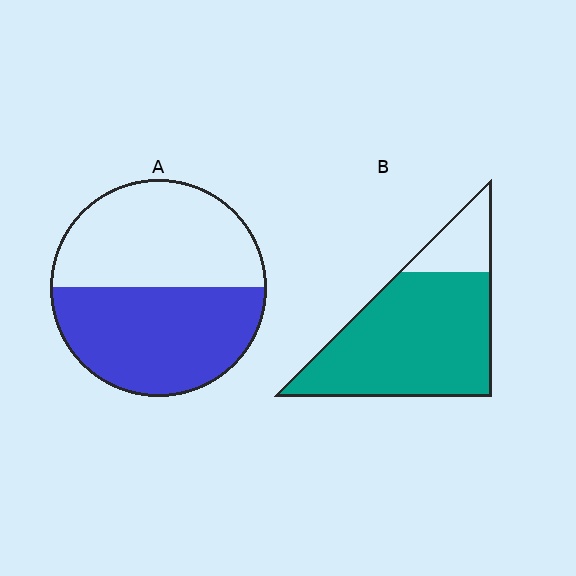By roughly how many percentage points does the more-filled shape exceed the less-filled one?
By roughly 30 percentage points (B over A).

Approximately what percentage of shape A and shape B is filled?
A is approximately 50% and B is approximately 80%.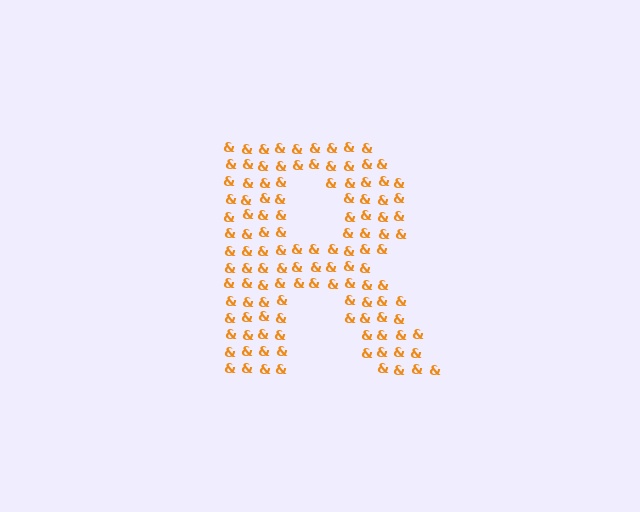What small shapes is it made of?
It is made of small ampersands.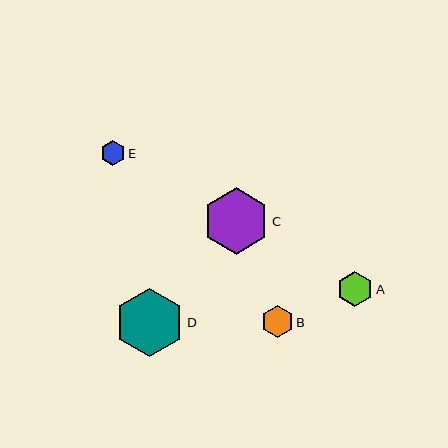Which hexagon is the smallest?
Hexagon E is the smallest with a size of approximately 25 pixels.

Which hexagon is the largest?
Hexagon D is the largest with a size of approximately 68 pixels.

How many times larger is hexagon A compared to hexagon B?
Hexagon A is approximately 1.1 times the size of hexagon B.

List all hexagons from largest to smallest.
From largest to smallest: D, C, A, B, E.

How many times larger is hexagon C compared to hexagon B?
Hexagon C is approximately 2.1 times the size of hexagon B.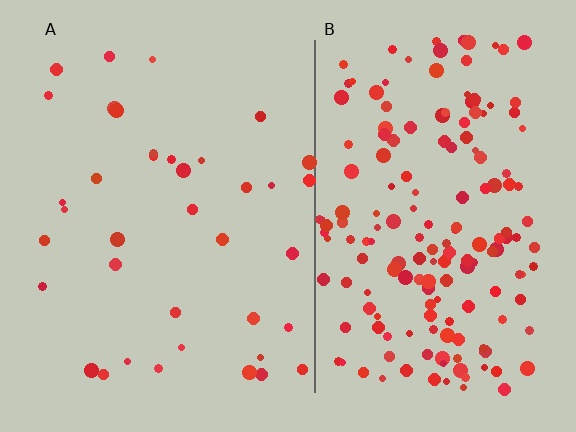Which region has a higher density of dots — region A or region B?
B (the right).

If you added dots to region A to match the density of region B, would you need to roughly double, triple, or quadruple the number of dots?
Approximately quadruple.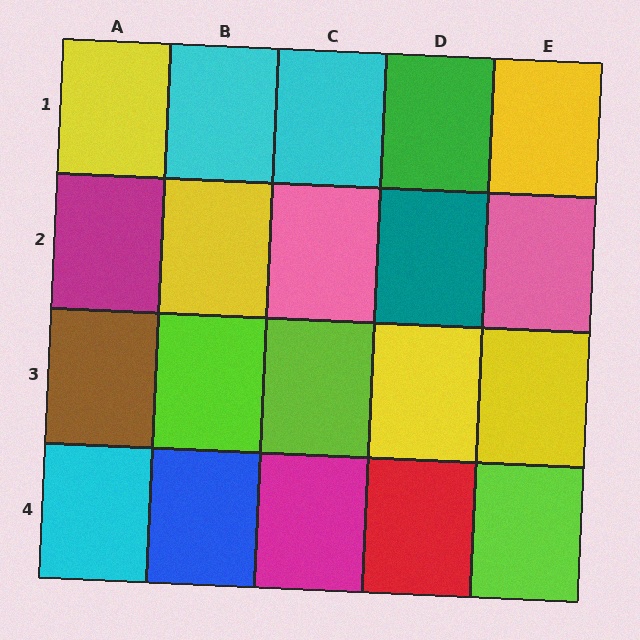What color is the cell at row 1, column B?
Cyan.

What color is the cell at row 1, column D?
Green.